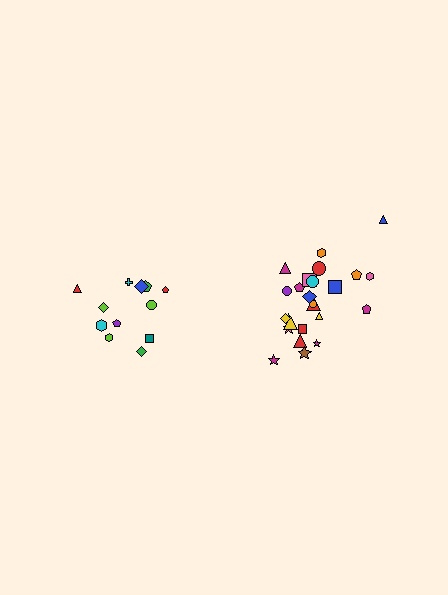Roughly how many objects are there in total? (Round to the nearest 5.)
Roughly 35 objects in total.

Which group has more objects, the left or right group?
The right group.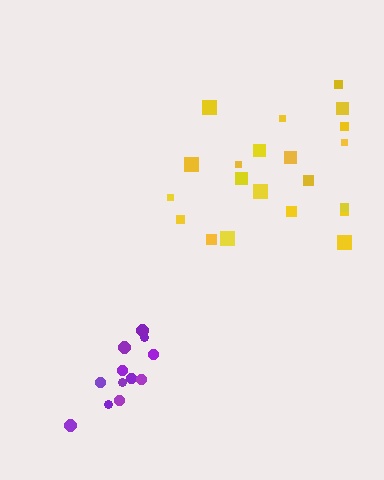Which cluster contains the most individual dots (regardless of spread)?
Yellow (21).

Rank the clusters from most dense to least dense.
purple, yellow.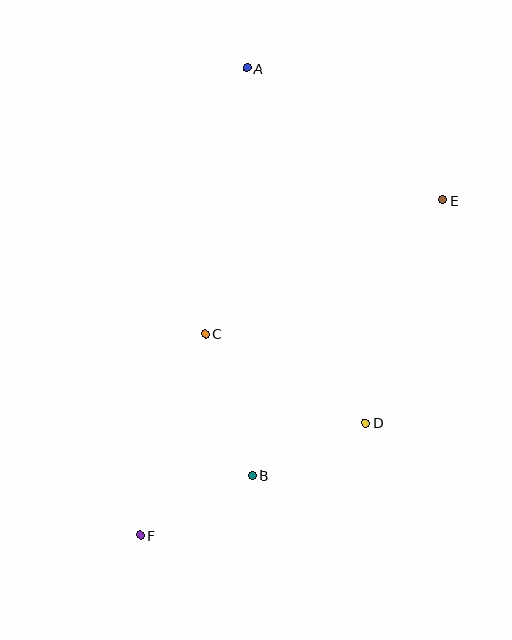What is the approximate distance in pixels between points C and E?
The distance between C and E is approximately 272 pixels.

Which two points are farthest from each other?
Points A and F are farthest from each other.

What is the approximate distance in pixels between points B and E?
The distance between B and E is approximately 335 pixels.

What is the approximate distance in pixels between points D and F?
The distance between D and F is approximately 252 pixels.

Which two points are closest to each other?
Points B and D are closest to each other.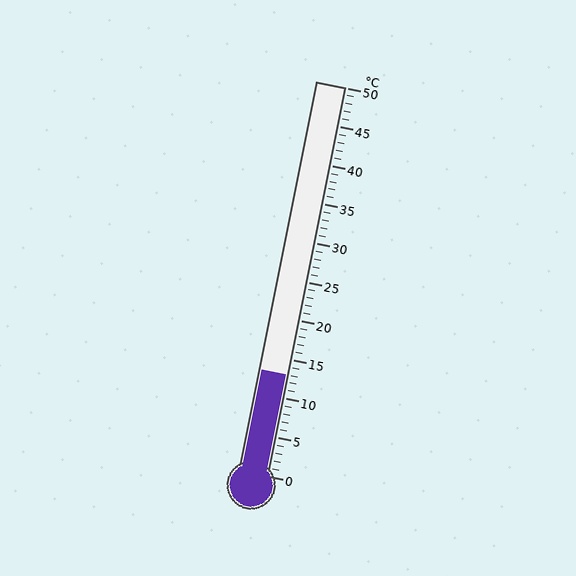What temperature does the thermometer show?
The thermometer shows approximately 13°C.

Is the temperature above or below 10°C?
The temperature is above 10°C.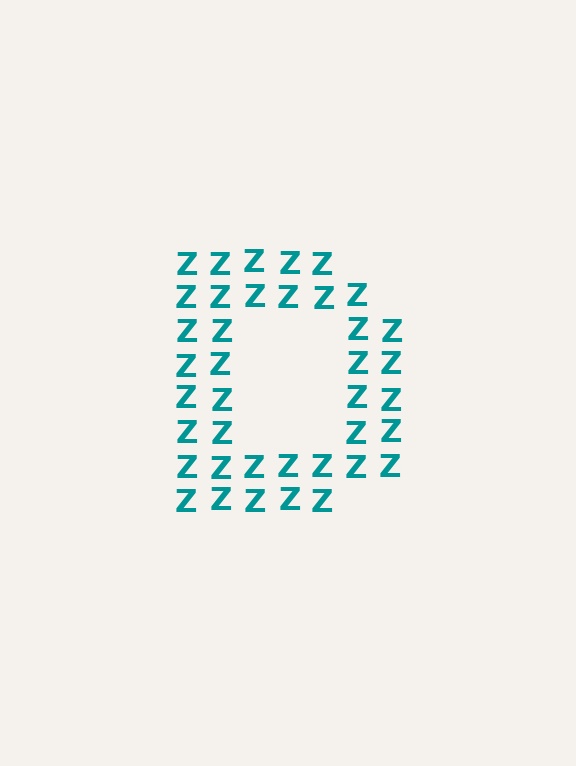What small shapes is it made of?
It is made of small letter Z's.